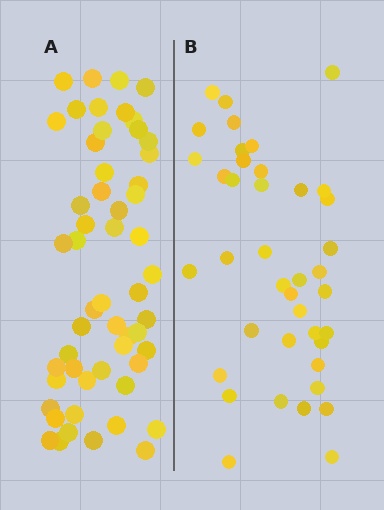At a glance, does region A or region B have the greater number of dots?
Region A (the left region) has more dots.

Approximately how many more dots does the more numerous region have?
Region A has approximately 15 more dots than region B.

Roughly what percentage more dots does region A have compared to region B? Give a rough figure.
About 35% more.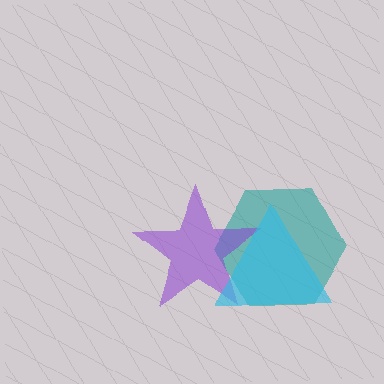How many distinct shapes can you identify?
There are 3 distinct shapes: a teal hexagon, a purple star, a cyan triangle.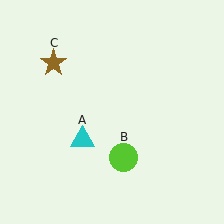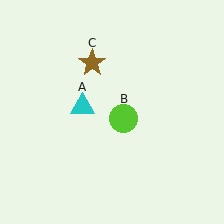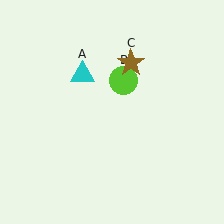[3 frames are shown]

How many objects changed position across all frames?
3 objects changed position: cyan triangle (object A), lime circle (object B), brown star (object C).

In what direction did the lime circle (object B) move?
The lime circle (object B) moved up.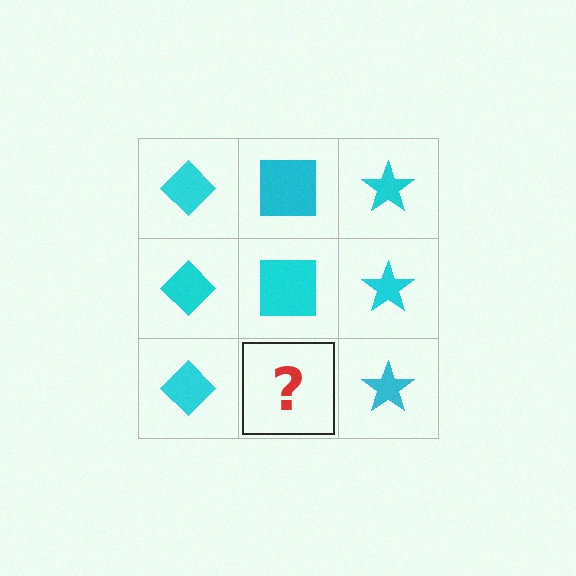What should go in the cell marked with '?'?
The missing cell should contain a cyan square.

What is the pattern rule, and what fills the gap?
The rule is that each column has a consistent shape. The gap should be filled with a cyan square.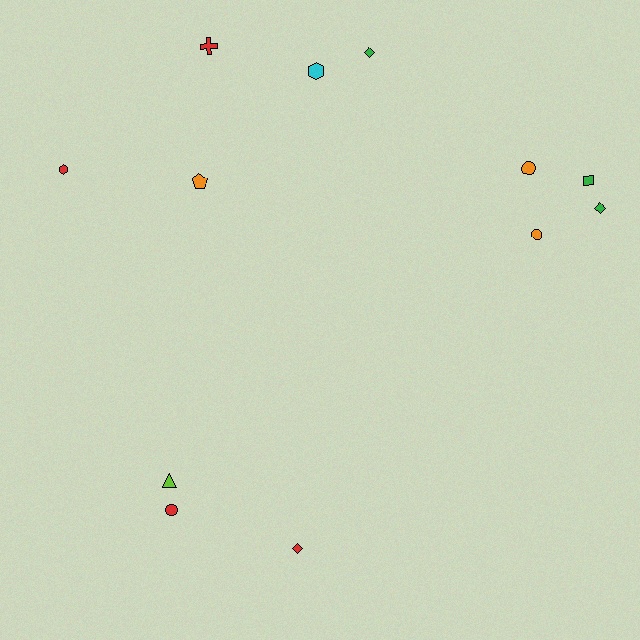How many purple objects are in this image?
There are no purple objects.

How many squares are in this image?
There is 1 square.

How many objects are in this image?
There are 12 objects.